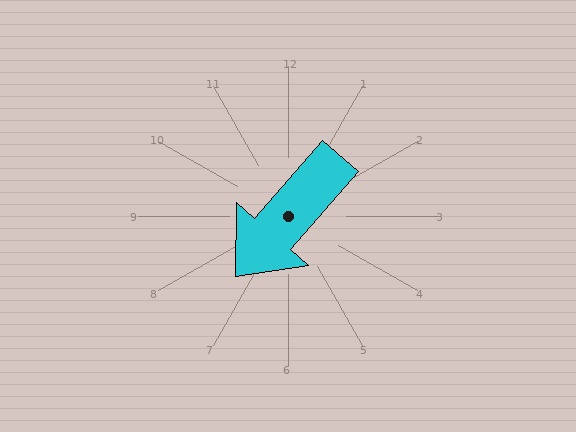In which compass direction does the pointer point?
Southwest.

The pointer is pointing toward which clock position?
Roughly 7 o'clock.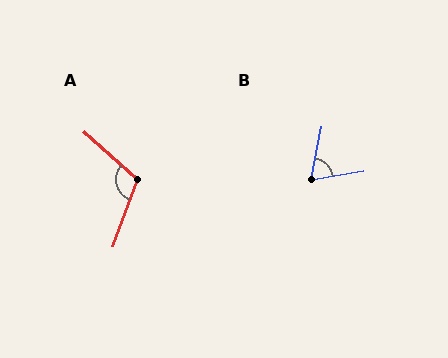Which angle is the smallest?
B, at approximately 69 degrees.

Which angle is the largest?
A, at approximately 111 degrees.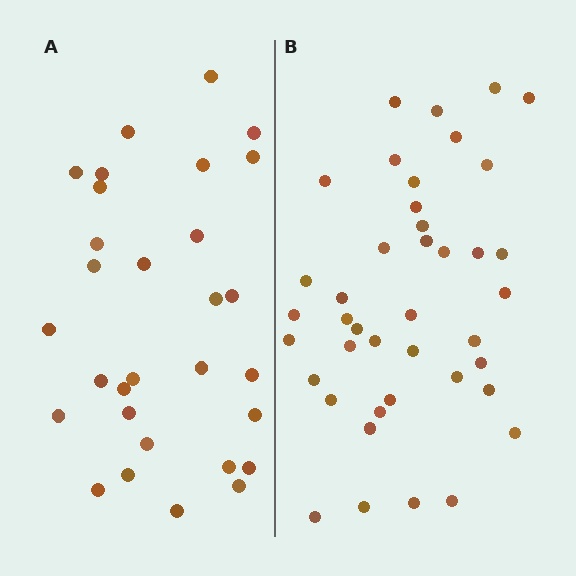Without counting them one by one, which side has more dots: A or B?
Region B (the right region) has more dots.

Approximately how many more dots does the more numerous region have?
Region B has roughly 12 or so more dots than region A.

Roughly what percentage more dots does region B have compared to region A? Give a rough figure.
About 35% more.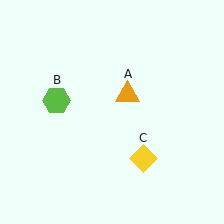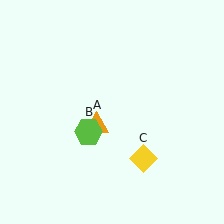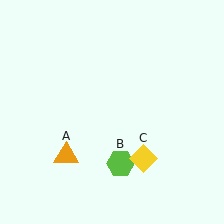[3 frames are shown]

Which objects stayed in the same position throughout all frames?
Yellow diamond (object C) remained stationary.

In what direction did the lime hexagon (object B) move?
The lime hexagon (object B) moved down and to the right.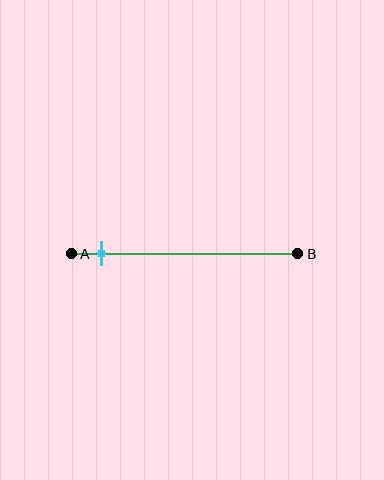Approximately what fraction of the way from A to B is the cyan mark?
The cyan mark is approximately 15% of the way from A to B.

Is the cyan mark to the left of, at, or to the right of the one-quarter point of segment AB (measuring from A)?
The cyan mark is to the left of the one-quarter point of segment AB.